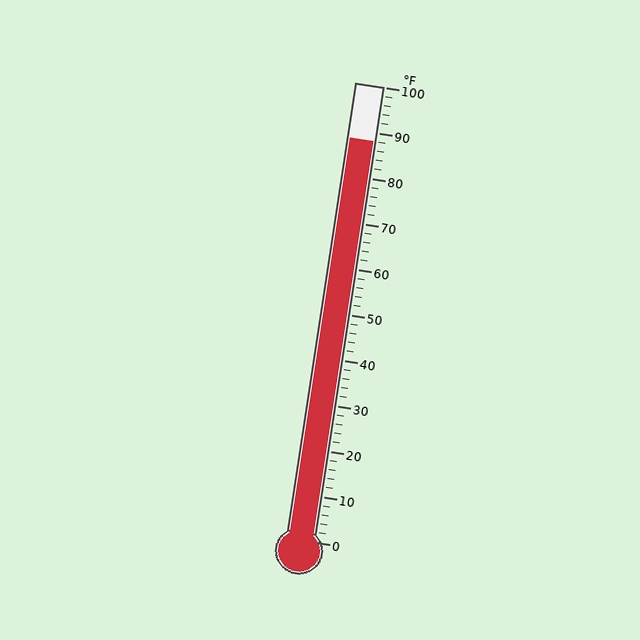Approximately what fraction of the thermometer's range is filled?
The thermometer is filled to approximately 90% of its range.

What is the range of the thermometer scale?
The thermometer scale ranges from 0°F to 100°F.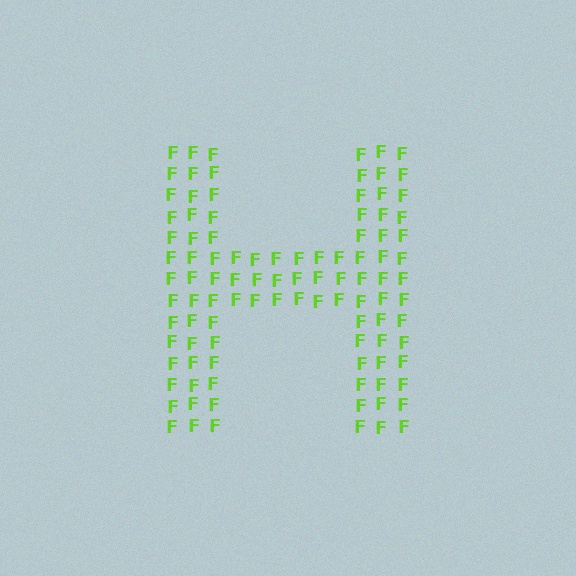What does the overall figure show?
The overall figure shows the letter H.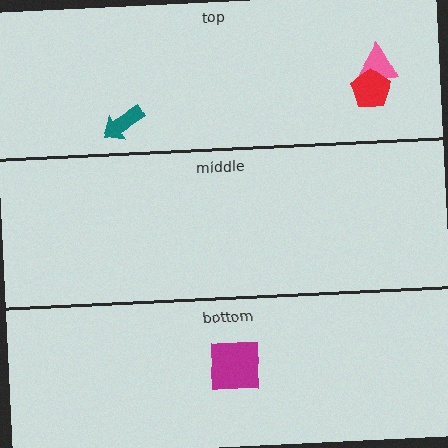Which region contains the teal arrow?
The top region.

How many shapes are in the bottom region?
1.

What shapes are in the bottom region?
The magenta square.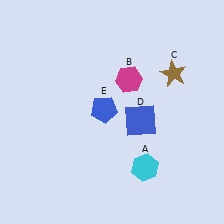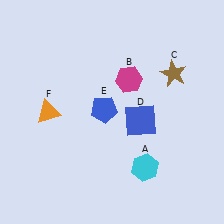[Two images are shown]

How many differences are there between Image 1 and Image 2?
There is 1 difference between the two images.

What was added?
An orange triangle (F) was added in Image 2.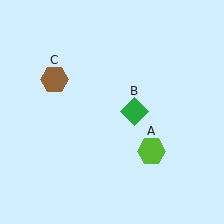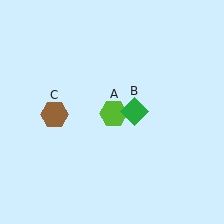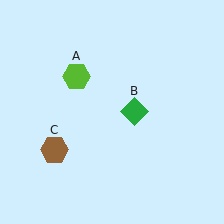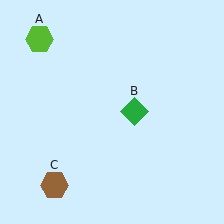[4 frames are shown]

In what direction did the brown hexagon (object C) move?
The brown hexagon (object C) moved down.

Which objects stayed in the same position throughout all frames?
Green diamond (object B) remained stationary.